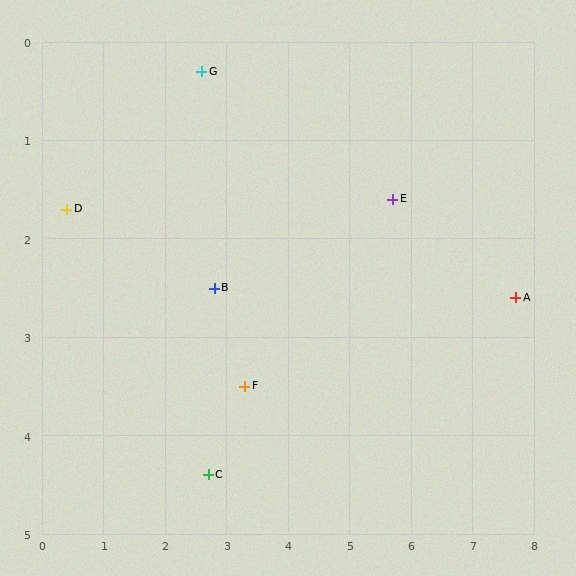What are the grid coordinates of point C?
Point C is at approximately (2.7, 4.4).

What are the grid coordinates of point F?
Point F is at approximately (3.3, 3.5).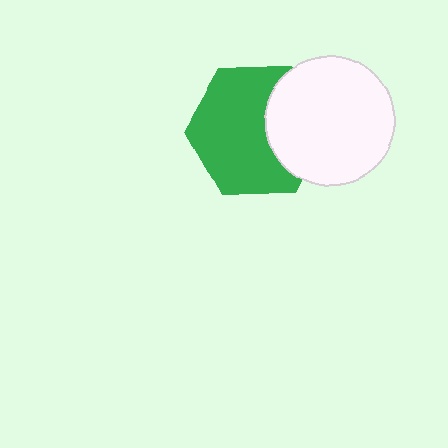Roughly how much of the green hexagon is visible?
Most of it is visible (roughly 68%).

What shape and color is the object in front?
The object in front is a white circle.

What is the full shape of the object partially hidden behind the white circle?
The partially hidden object is a green hexagon.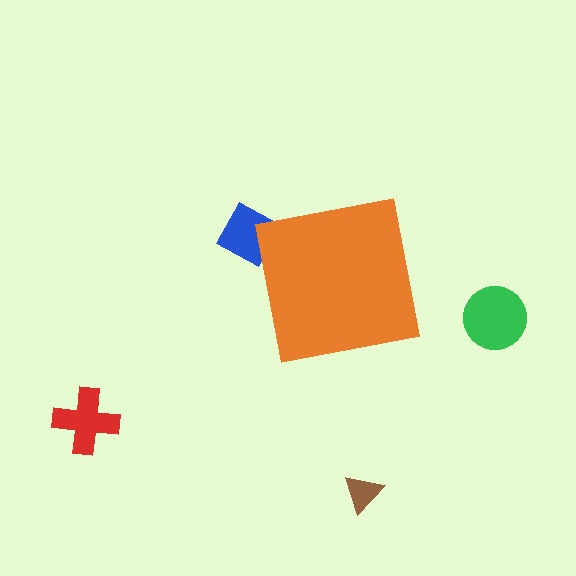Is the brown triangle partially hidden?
No, the brown triangle is fully visible.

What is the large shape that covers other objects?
An orange square.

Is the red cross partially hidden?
No, the red cross is fully visible.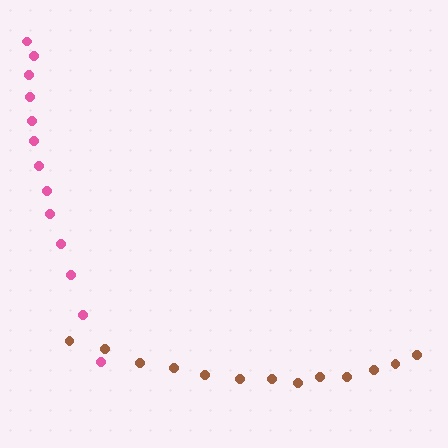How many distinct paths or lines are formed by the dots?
There are 2 distinct paths.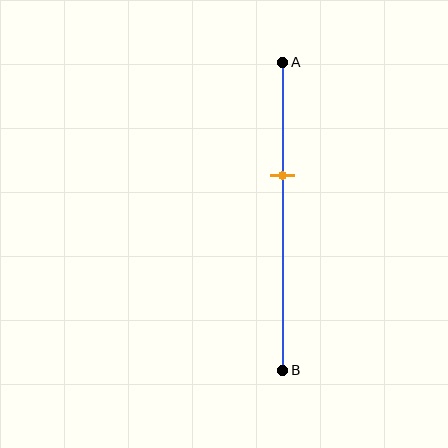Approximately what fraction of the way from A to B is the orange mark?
The orange mark is approximately 35% of the way from A to B.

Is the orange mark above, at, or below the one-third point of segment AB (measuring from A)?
The orange mark is below the one-third point of segment AB.